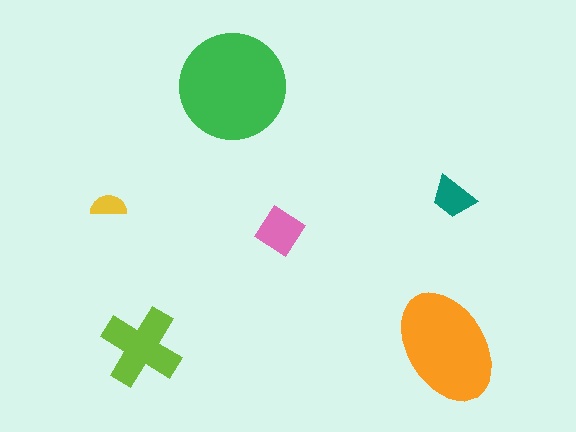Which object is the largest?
The green circle.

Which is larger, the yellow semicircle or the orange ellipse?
The orange ellipse.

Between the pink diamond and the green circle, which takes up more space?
The green circle.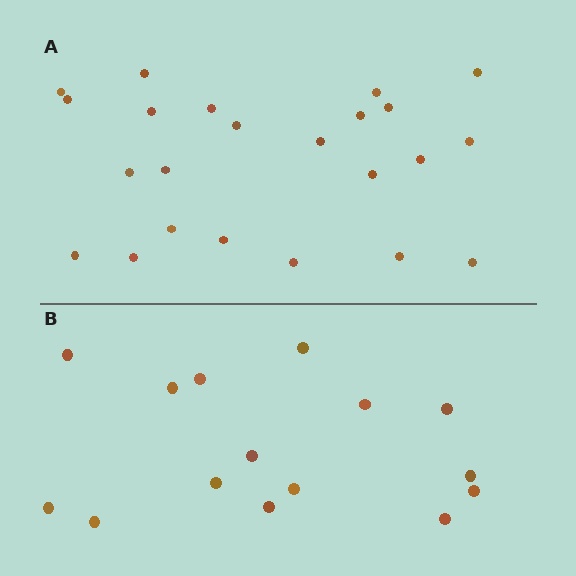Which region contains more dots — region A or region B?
Region A (the top region) has more dots.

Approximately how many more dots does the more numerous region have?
Region A has roughly 8 or so more dots than region B.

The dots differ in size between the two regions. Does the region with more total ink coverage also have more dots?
No. Region B has more total ink coverage because its dots are larger, but region A actually contains more individual dots. Total area can be misleading — the number of items is what matters here.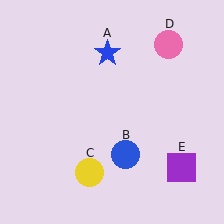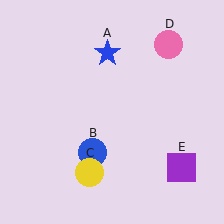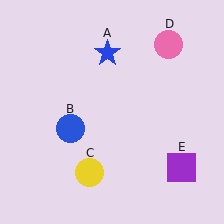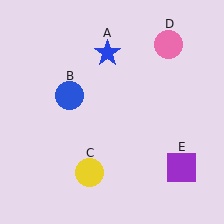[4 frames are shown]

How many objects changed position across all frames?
1 object changed position: blue circle (object B).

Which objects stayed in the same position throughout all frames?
Blue star (object A) and yellow circle (object C) and pink circle (object D) and purple square (object E) remained stationary.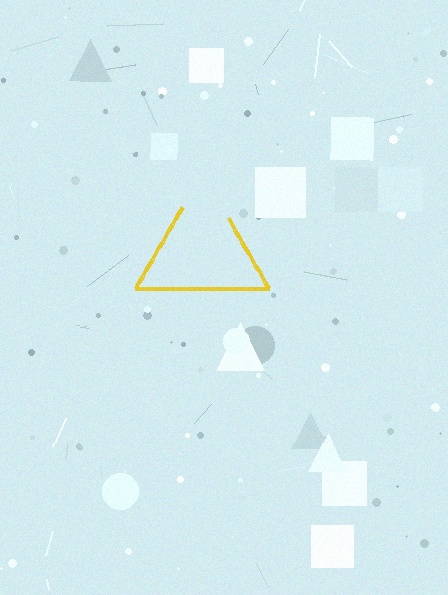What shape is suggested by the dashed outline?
The dashed outline suggests a triangle.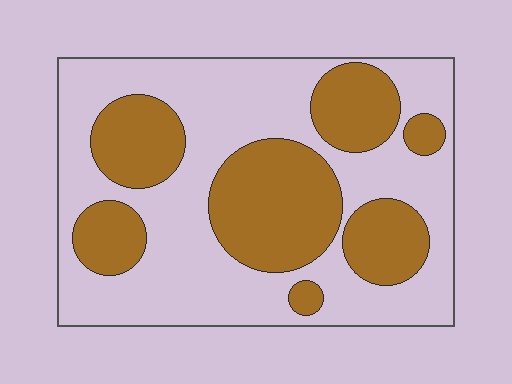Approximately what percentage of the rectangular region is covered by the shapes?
Approximately 40%.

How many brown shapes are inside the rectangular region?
7.